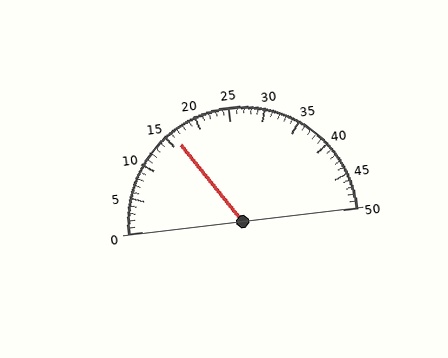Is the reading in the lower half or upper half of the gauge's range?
The reading is in the lower half of the range (0 to 50).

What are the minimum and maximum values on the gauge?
The gauge ranges from 0 to 50.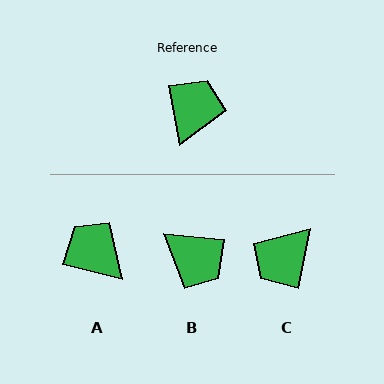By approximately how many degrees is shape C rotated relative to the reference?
Approximately 158 degrees counter-clockwise.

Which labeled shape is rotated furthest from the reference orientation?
C, about 158 degrees away.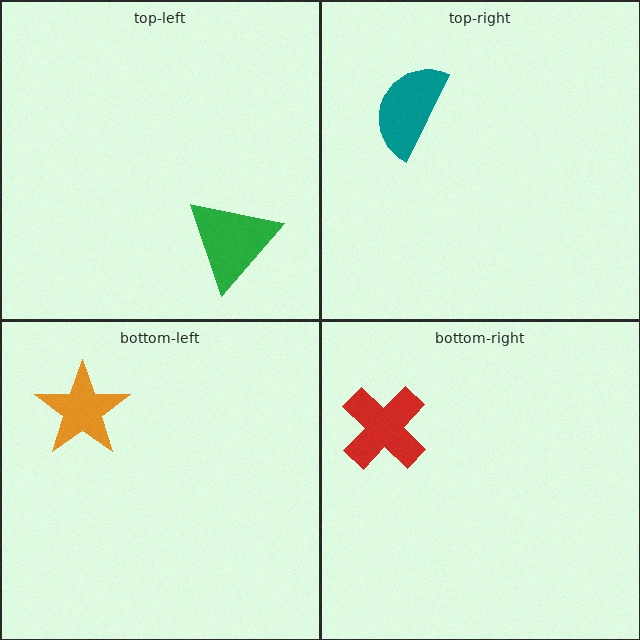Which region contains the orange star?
The bottom-left region.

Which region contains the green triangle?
The top-left region.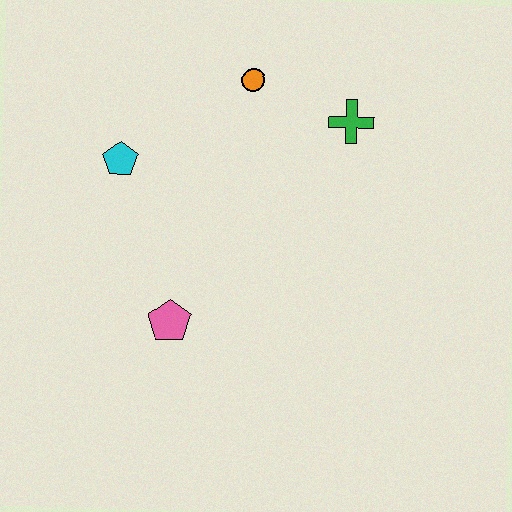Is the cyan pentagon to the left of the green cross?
Yes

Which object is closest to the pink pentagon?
The cyan pentagon is closest to the pink pentagon.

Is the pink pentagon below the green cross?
Yes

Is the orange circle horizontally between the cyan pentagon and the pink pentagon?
No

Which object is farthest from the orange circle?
The pink pentagon is farthest from the orange circle.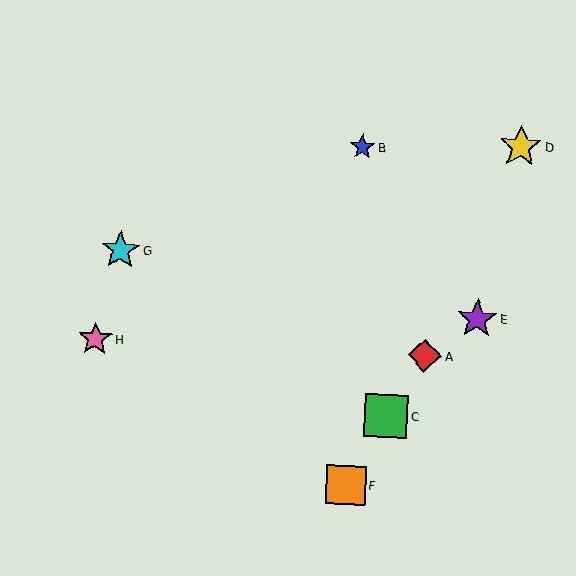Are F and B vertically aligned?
Yes, both are at x≈346.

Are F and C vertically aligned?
No, F is at x≈346 and C is at x≈386.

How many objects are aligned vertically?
2 objects (B, F) are aligned vertically.